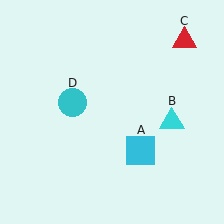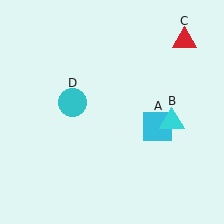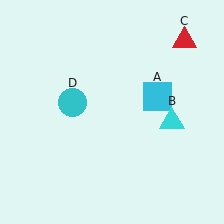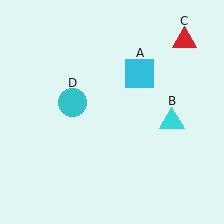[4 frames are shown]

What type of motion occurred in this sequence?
The cyan square (object A) rotated counterclockwise around the center of the scene.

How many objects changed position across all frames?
1 object changed position: cyan square (object A).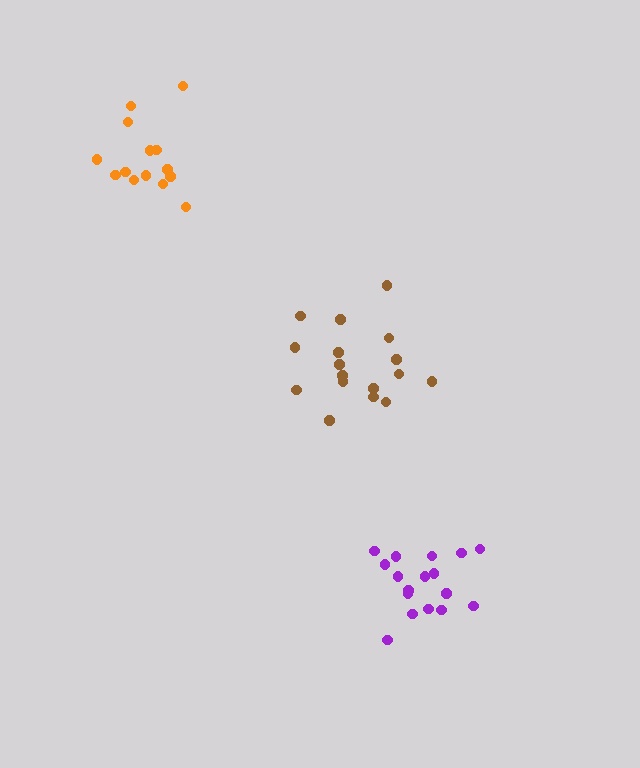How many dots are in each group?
Group 1: 17 dots, Group 2: 17 dots, Group 3: 14 dots (48 total).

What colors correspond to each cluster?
The clusters are colored: purple, brown, orange.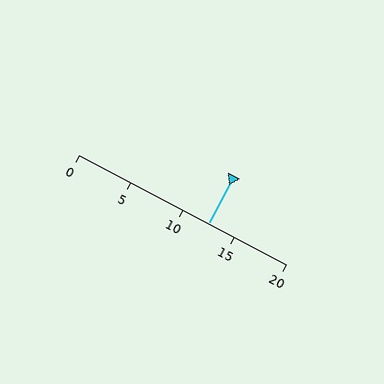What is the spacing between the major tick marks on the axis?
The major ticks are spaced 5 apart.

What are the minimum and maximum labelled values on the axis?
The axis runs from 0 to 20.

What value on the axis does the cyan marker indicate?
The marker indicates approximately 12.5.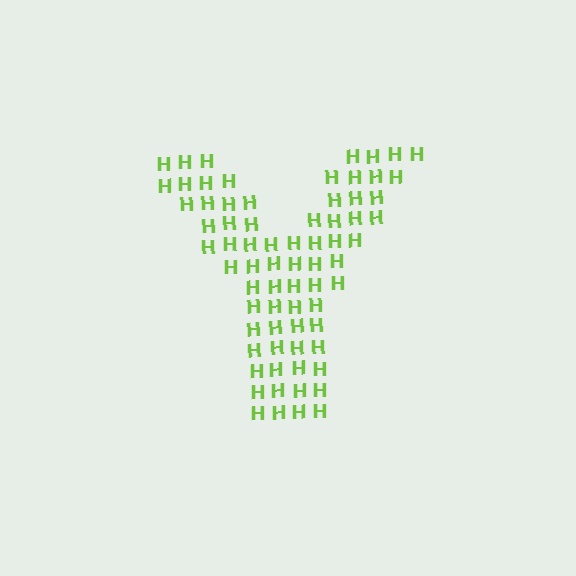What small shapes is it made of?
It is made of small letter H's.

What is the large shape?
The large shape is the letter Y.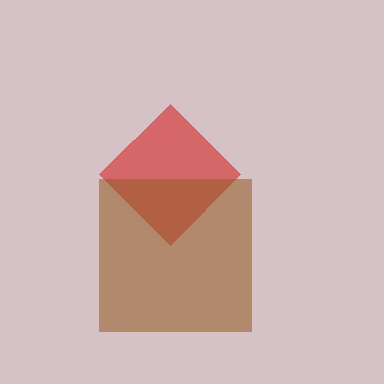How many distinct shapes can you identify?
There are 2 distinct shapes: a red diamond, a brown square.